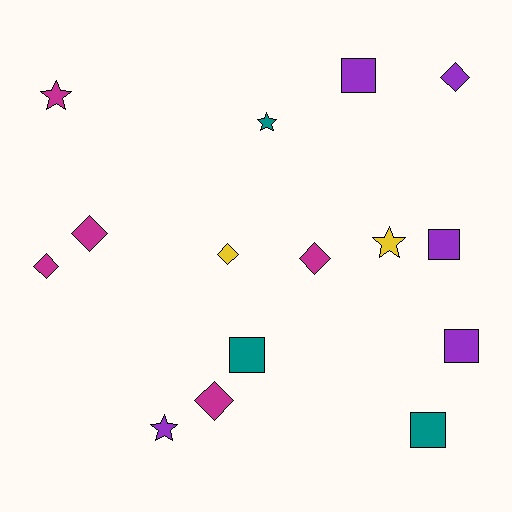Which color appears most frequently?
Purple, with 5 objects.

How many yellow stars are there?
There is 1 yellow star.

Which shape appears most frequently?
Diamond, with 6 objects.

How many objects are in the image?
There are 15 objects.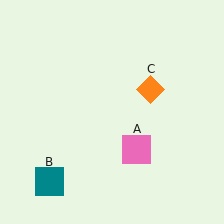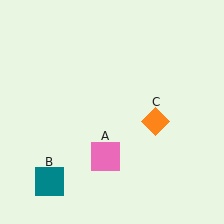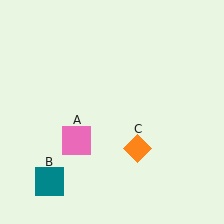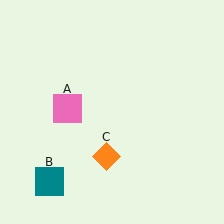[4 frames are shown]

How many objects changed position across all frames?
2 objects changed position: pink square (object A), orange diamond (object C).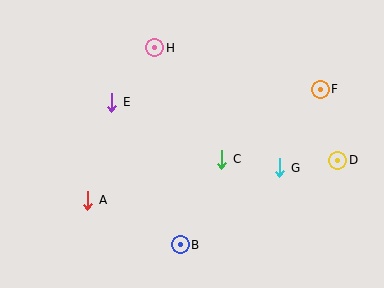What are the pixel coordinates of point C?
Point C is at (222, 159).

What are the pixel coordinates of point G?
Point G is at (280, 168).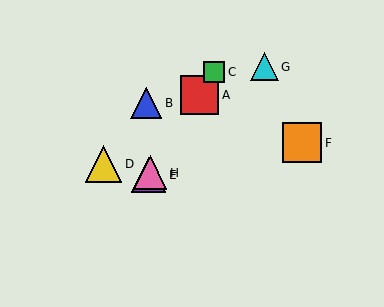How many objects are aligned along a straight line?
4 objects (A, C, E, H) are aligned along a straight line.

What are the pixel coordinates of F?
Object F is at (302, 143).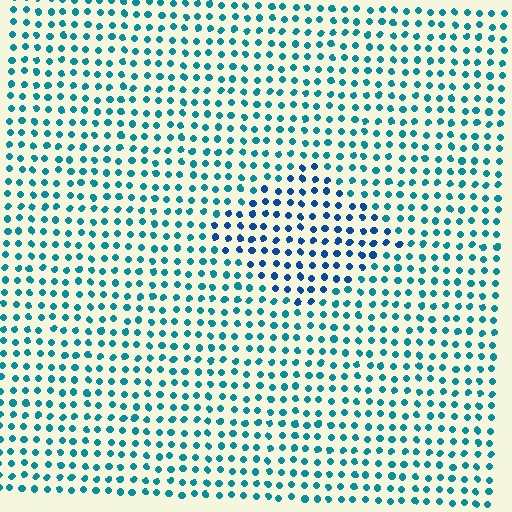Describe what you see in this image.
The image is filled with small teal elements in a uniform arrangement. A diamond-shaped region is visible where the elements are tinted to a slightly different hue, forming a subtle color boundary.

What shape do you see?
I see a diamond.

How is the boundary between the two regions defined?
The boundary is defined purely by a slight shift in hue (about 30 degrees). Spacing, size, and orientation are identical on both sides.